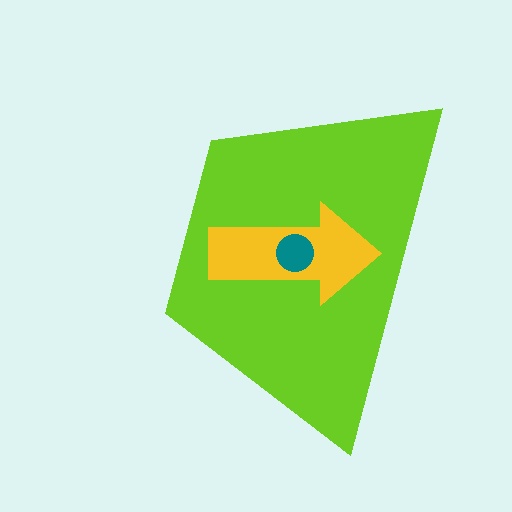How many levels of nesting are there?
3.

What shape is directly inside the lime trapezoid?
The yellow arrow.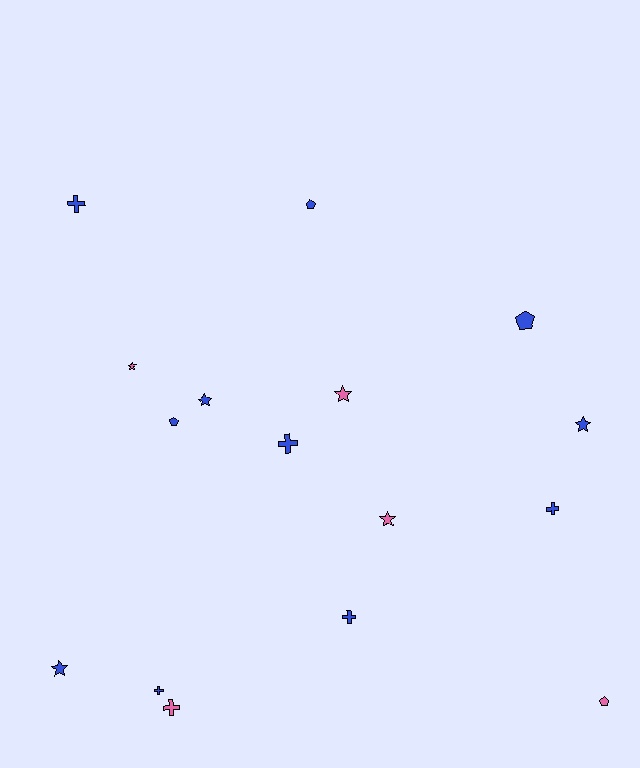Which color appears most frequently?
Blue, with 11 objects.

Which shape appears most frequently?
Star, with 6 objects.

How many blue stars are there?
There are 3 blue stars.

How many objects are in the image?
There are 16 objects.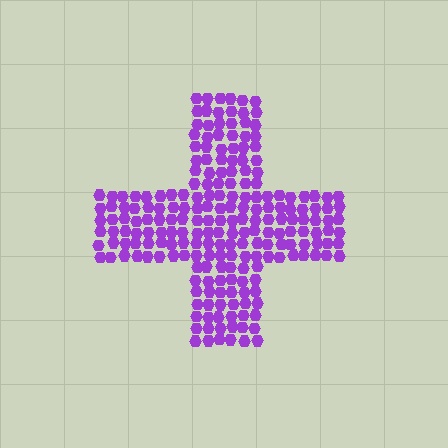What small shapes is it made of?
It is made of small hexagons.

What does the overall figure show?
The overall figure shows a cross.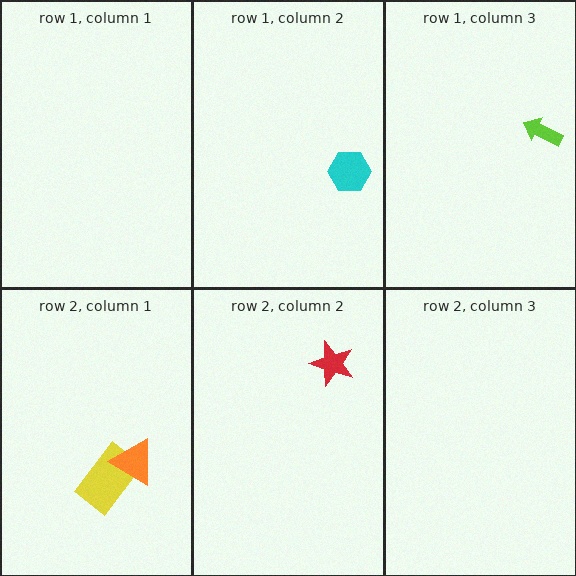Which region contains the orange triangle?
The row 2, column 1 region.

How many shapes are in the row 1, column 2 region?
1.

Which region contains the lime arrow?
The row 1, column 3 region.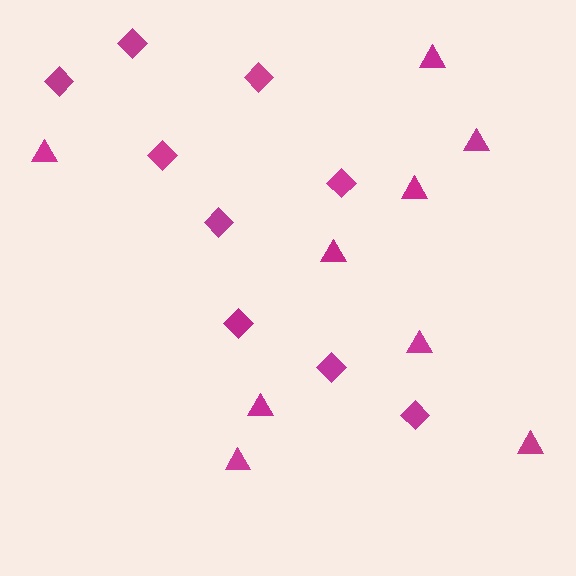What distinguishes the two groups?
There are 2 groups: one group of diamonds (9) and one group of triangles (9).